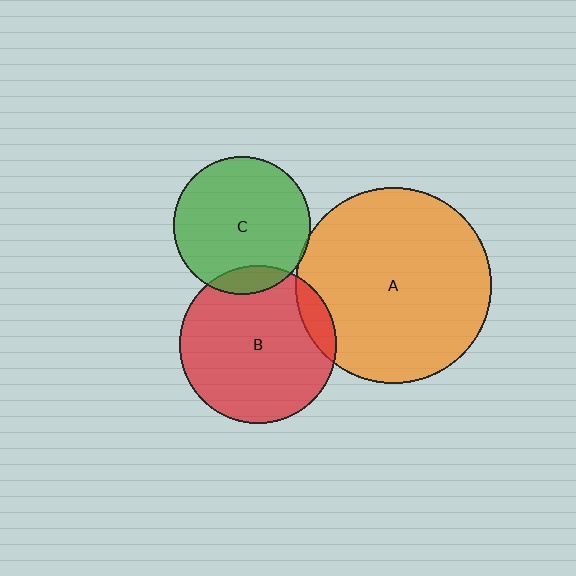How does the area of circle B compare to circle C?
Approximately 1.3 times.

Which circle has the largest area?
Circle A (orange).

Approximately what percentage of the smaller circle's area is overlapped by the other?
Approximately 5%.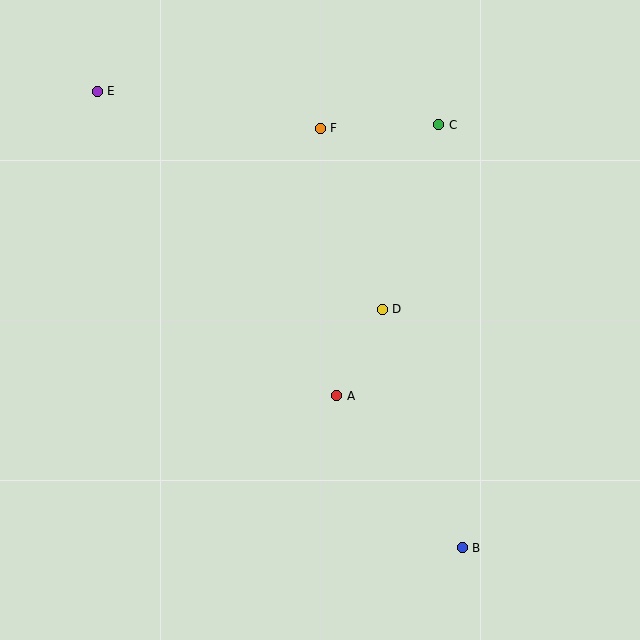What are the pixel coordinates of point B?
Point B is at (462, 548).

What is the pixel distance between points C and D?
The distance between C and D is 193 pixels.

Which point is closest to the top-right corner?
Point C is closest to the top-right corner.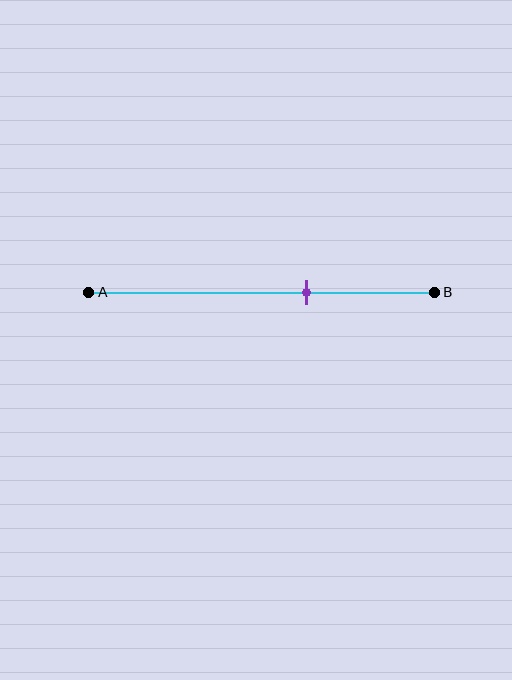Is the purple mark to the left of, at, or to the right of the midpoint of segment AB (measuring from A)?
The purple mark is to the right of the midpoint of segment AB.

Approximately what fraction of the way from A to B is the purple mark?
The purple mark is approximately 65% of the way from A to B.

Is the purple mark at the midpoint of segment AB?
No, the mark is at about 65% from A, not at the 50% midpoint.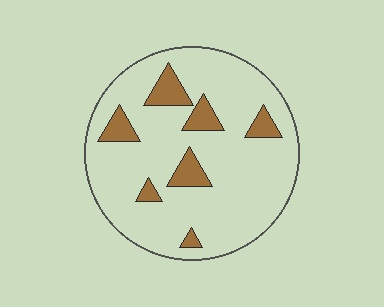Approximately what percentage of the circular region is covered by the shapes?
Approximately 15%.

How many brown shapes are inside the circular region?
7.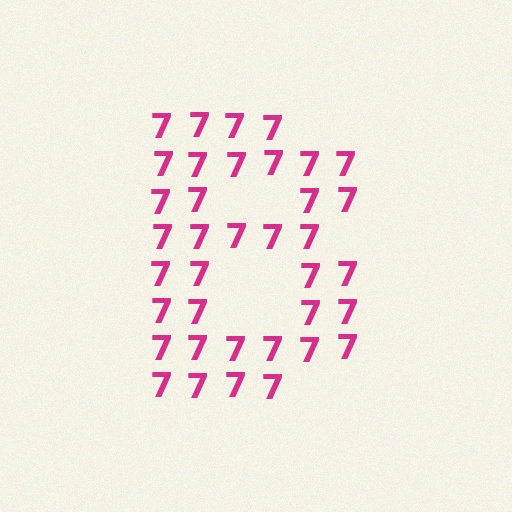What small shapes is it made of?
It is made of small digit 7's.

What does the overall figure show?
The overall figure shows the letter B.